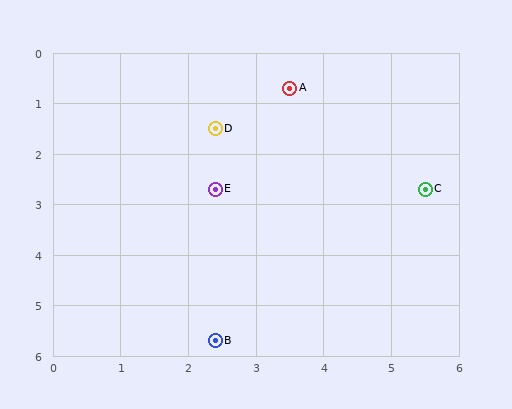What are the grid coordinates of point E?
Point E is at approximately (2.4, 2.7).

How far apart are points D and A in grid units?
Points D and A are about 1.4 grid units apart.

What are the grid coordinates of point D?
Point D is at approximately (2.4, 1.5).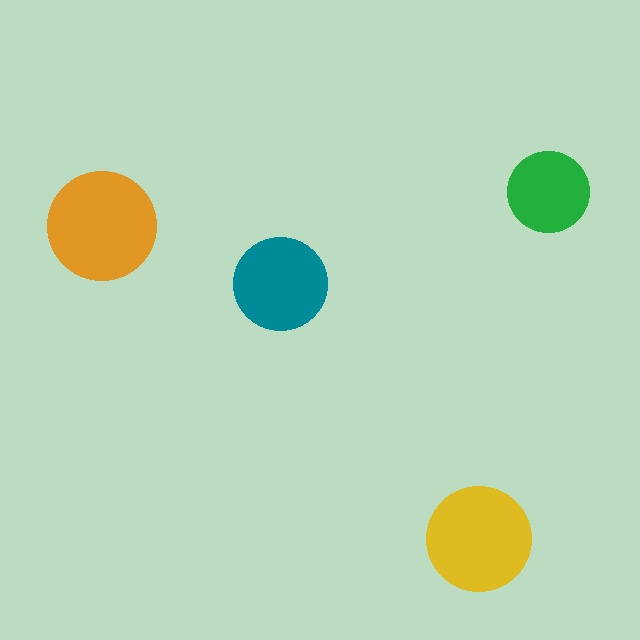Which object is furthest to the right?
The green circle is rightmost.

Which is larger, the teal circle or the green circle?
The teal one.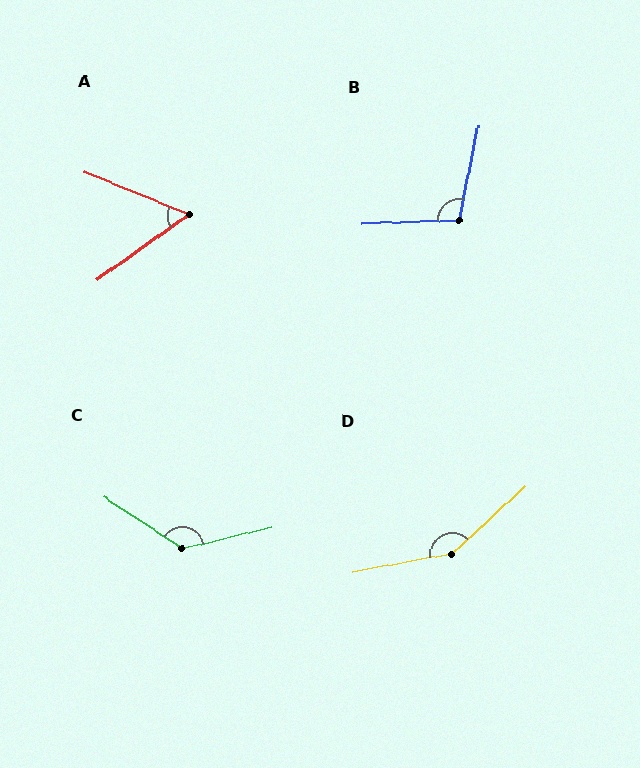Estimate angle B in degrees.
Approximately 104 degrees.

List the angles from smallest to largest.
A (58°), B (104°), C (133°), D (148°).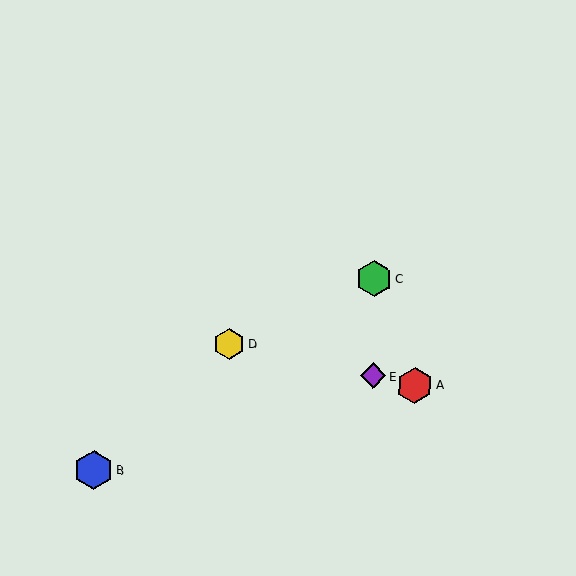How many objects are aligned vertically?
2 objects (C, E) are aligned vertically.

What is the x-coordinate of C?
Object C is at x≈374.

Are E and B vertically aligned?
No, E is at x≈373 and B is at x≈94.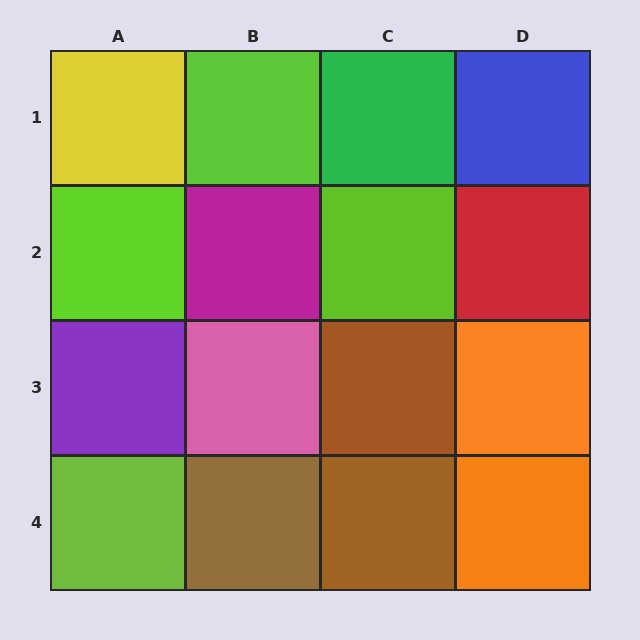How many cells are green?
1 cell is green.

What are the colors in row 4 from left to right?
Lime, brown, brown, orange.